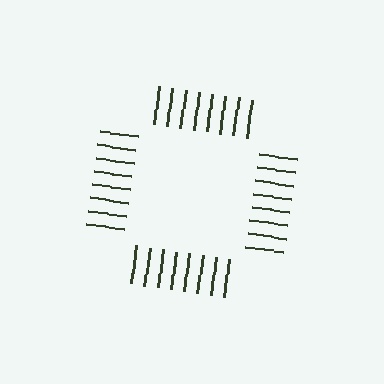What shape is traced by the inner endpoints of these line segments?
An illusory square — the line segments terminate on its edges but no continuous stroke is drawn.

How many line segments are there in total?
32 — 8 along each of the 4 edges.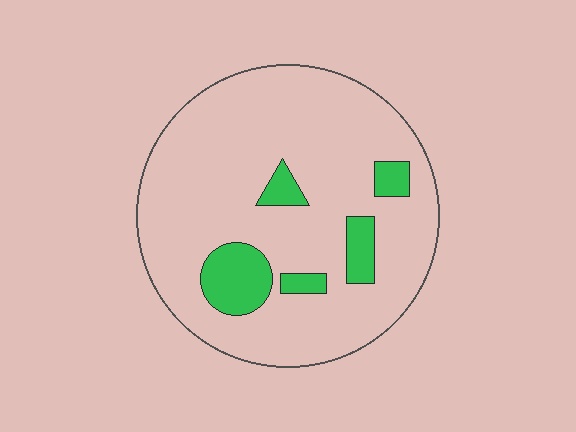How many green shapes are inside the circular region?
5.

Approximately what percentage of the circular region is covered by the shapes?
Approximately 15%.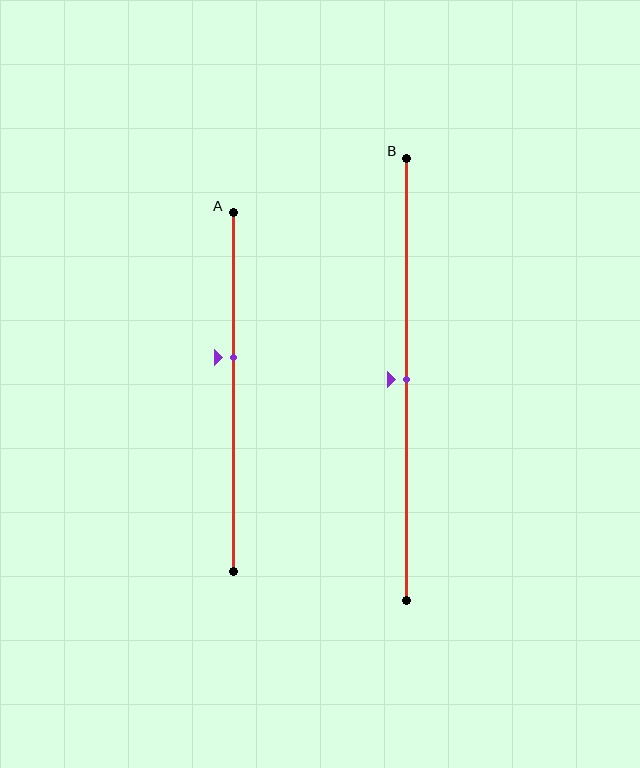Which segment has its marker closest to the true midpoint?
Segment B has its marker closest to the true midpoint.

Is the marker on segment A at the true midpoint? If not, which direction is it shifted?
No, the marker on segment A is shifted upward by about 10% of the segment length.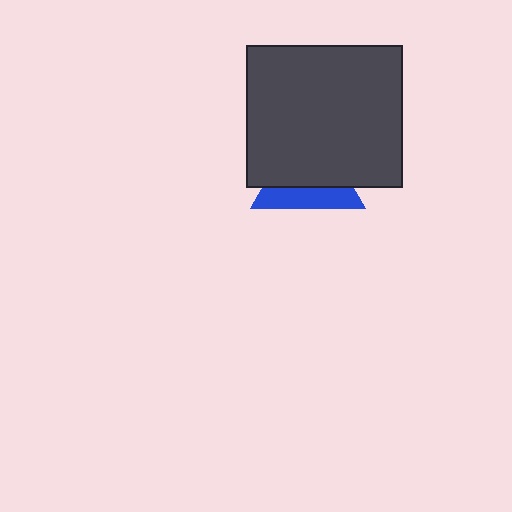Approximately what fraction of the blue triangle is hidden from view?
Roughly 61% of the blue triangle is hidden behind the dark gray rectangle.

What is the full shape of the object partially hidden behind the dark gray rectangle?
The partially hidden object is a blue triangle.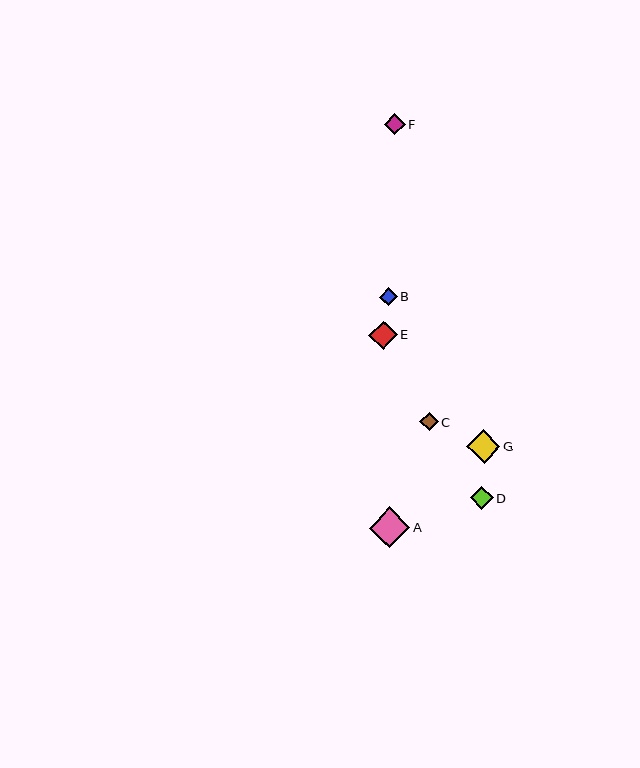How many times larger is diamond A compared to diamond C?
Diamond A is approximately 2.2 times the size of diamond C.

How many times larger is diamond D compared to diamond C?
Diamond D is approximately 1.3 times the size of diamond C.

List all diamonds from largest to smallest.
From largest to smallest: A, G, E, D, F, C, B.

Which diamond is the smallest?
Diamond B is the smallest with a size of approximately 18 pixels.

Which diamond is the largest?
Diamond A is the largest with a size of approximately 41 pixels.